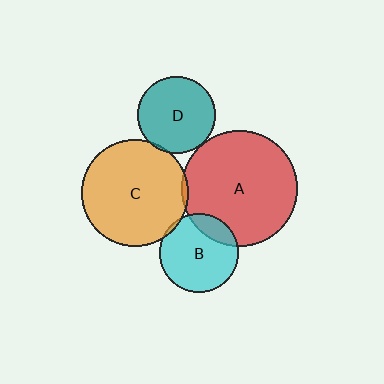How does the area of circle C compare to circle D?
Approximately 1.9 times.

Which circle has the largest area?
Circle A (red).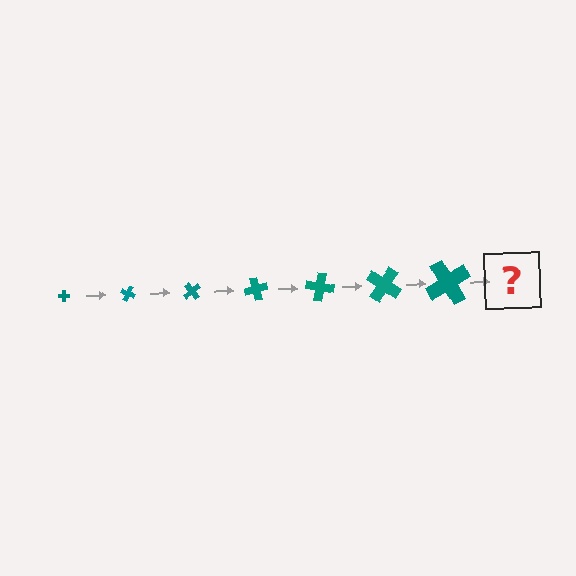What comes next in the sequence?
The next element should be a cross, larger than the previous one and rotated 175 degrees from the start.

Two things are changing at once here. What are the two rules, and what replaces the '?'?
The two rules are that the cross grows larger each step and it rotates 25 degrees each step. The '?' should be a cross, larger than the previous one and rotated 175 degrees from the start.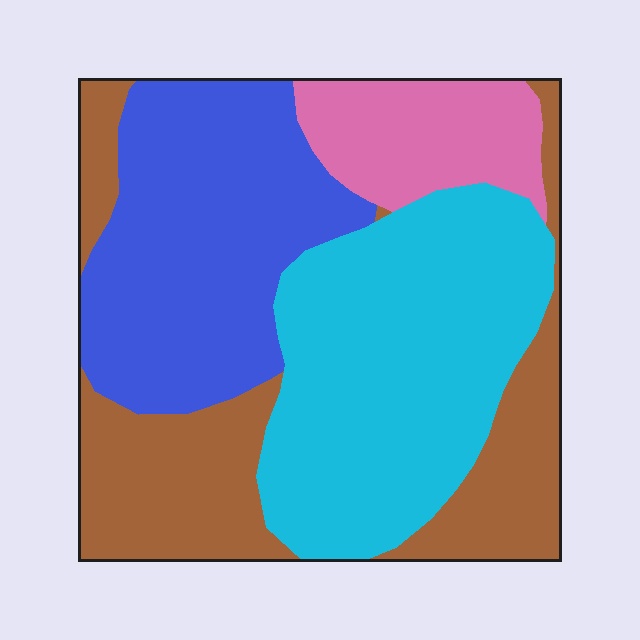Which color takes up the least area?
Pink, at roughly 10%.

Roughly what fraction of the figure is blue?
Blue takes up about one quarter (1/4) of the figure.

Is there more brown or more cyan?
Cyan.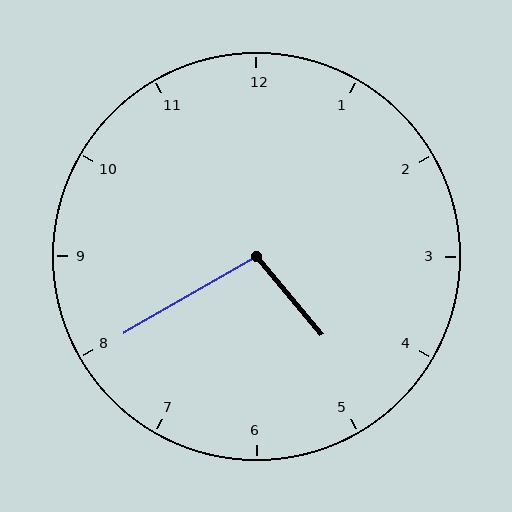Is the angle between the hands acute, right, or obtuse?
It is obtuse.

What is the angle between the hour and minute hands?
Approximately 100 degrees.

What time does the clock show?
4:40.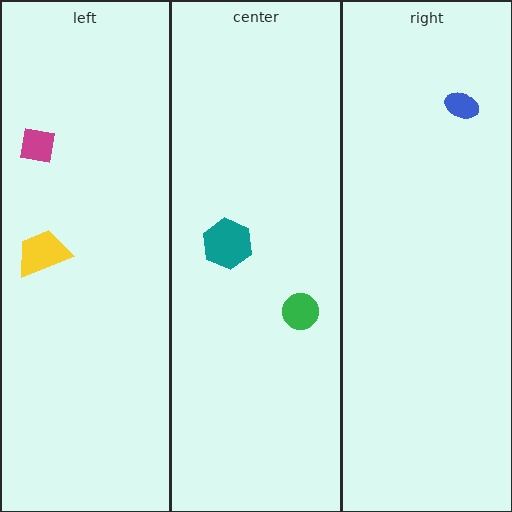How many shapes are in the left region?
2.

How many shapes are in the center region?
2.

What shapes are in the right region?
The blue ellipse.